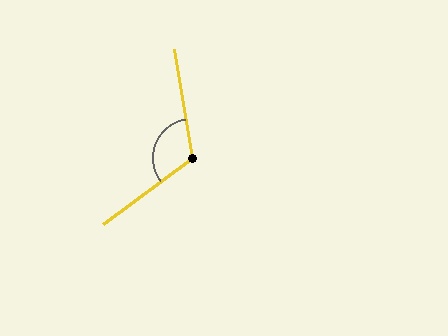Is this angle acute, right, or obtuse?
It is obtuse.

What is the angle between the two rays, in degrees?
Approximately 118 degrees.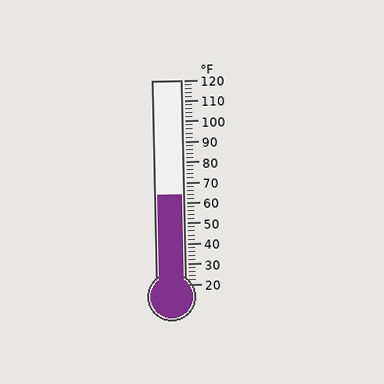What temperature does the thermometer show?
The thermometer shows approximately 64°F.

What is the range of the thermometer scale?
The thermometer scale ranges from 20°F to 120°F.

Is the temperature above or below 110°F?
The temperature is below 110°F.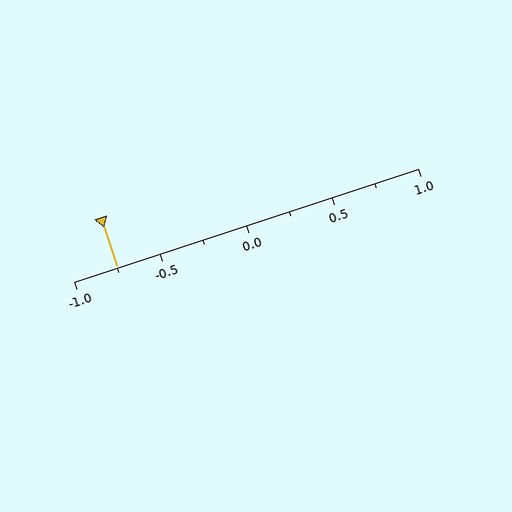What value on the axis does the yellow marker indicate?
The marker indicates approximately -0.75.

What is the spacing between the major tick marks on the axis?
The major ticks are spaced 0.5 apart.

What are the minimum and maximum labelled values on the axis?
The axis runs from -1.0 to 1.0.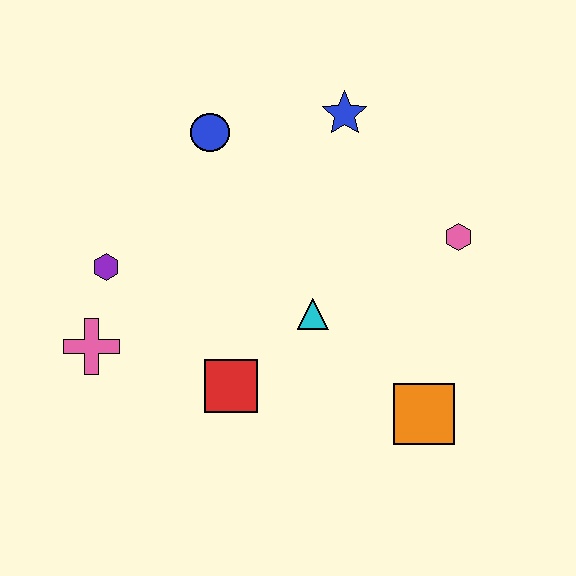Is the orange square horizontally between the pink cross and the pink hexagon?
Yes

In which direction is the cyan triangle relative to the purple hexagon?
The cyan triangle is to the right of the purple hexagon.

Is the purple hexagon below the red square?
No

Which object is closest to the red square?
The cyan triangle is closest to the red square.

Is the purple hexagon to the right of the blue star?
No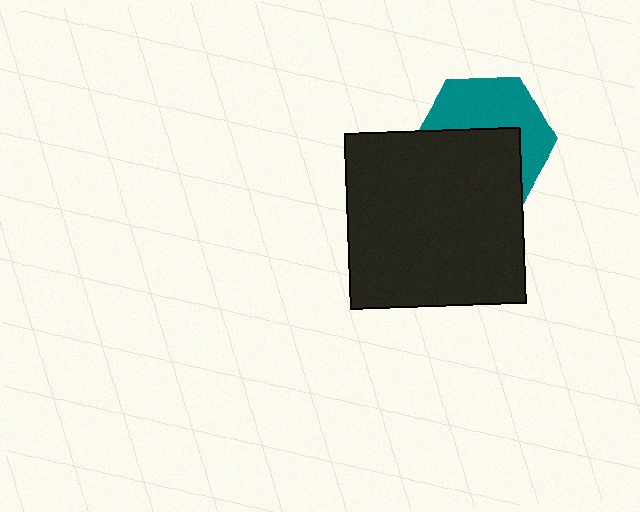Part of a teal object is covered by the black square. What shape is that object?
It is a hexagon.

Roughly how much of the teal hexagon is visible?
About half of it is visible (roughly 48%).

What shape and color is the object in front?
The object in front is a black square.